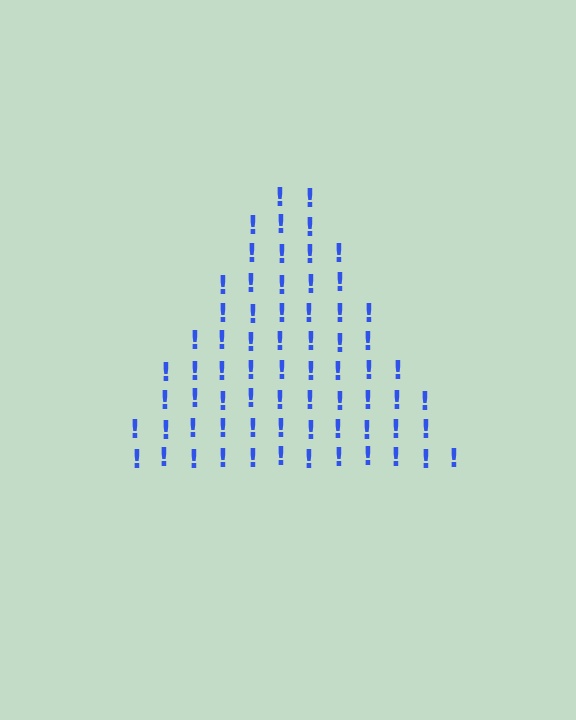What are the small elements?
The small elements are exclamation marks.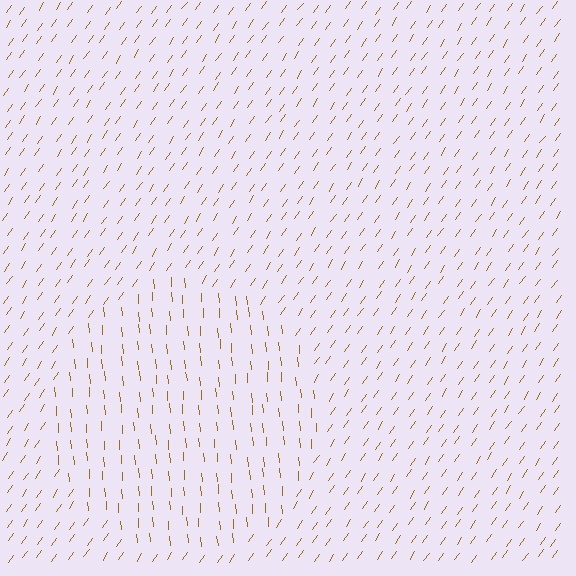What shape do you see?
I see a circle.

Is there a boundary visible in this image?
Yes, there is a texture boundary formed by a change in line orientation.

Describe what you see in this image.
The image is filled with small brown line segments. A circle region in the image has lines oriented differently from the surrounding lines, creating a visible texture boundary.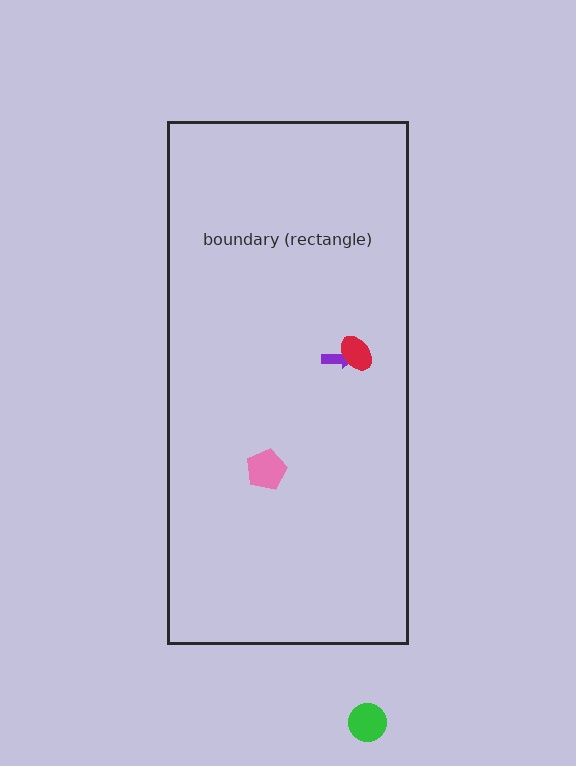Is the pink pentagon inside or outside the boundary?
Inside.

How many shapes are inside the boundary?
3 inside, 1 outside.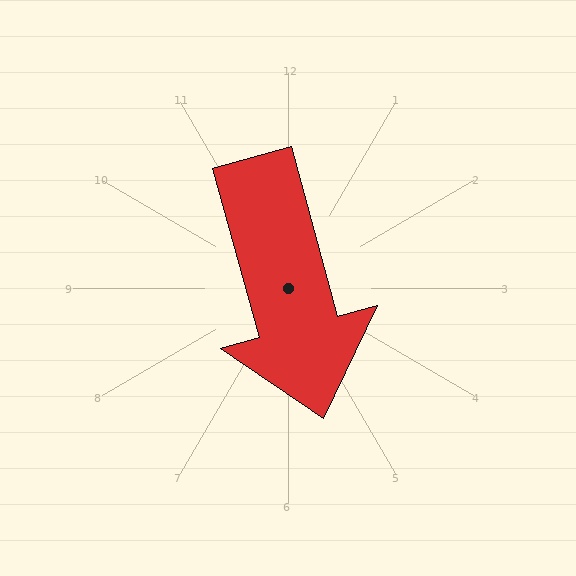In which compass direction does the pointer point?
South.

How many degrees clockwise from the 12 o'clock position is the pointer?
Approximately 165 degrees.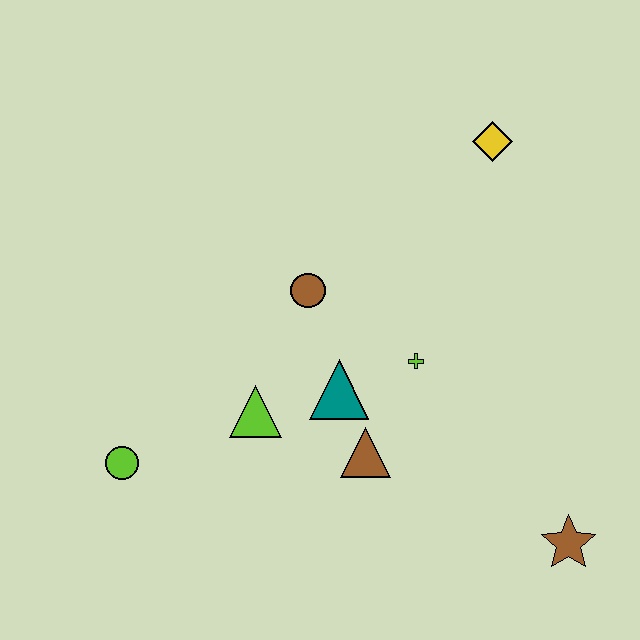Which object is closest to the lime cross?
The teal triangle is closest to the lime cross.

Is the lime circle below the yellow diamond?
Yes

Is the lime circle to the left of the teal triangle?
Yes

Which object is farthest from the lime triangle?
The yellow diamond is farthest from the lime triangle.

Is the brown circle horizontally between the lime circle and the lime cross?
Yes